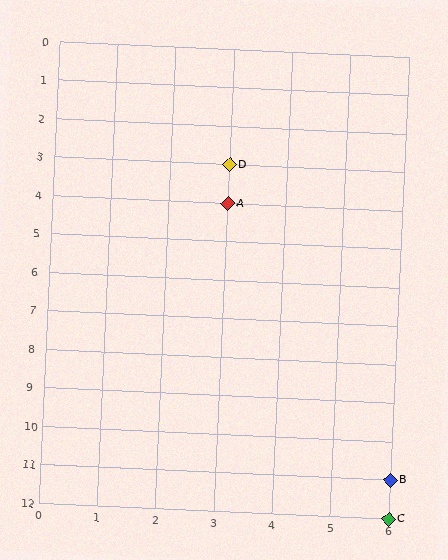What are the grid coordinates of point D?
Point D is at grid coordinates (3, 3).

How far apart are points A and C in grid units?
Points A and C are 3 columns and 8 rows apart (about 8.5 grid units diagonally).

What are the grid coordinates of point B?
Point B is at grid coordinates (6, 11).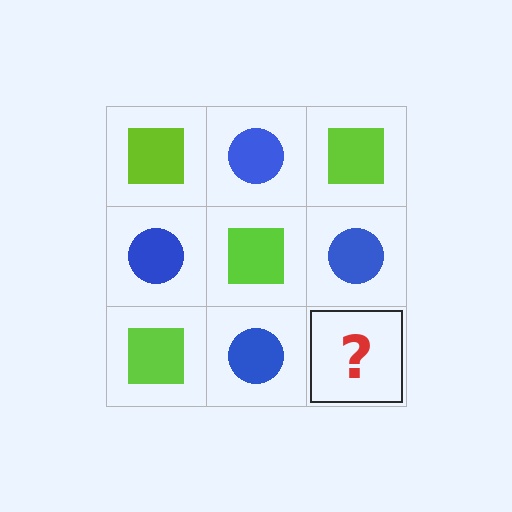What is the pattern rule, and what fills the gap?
The rule is that it alternates lime square and blue circle in a checkerboard pattern. The gap should be filled with a lime square.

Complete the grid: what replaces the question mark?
The question mark should be replaced with a lime square.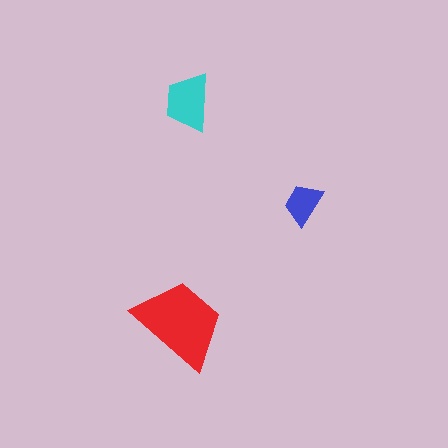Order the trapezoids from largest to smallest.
the red one, the cyan one, the blue one.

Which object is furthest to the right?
The blue trapezoid is rightmost.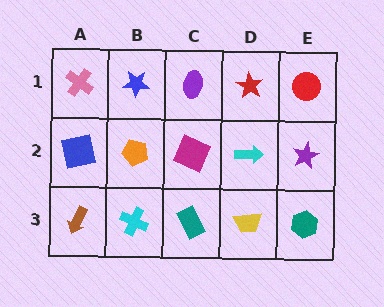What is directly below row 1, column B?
An orange pentagon.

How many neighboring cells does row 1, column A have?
2.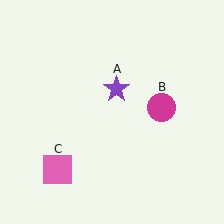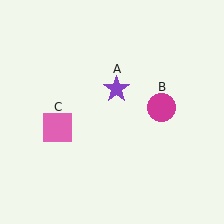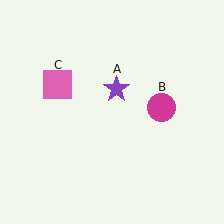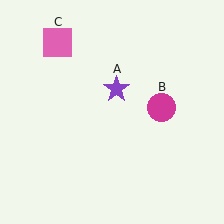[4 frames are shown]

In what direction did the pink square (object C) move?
The pink square (object C) moved up.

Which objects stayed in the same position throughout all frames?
Purple star (object A) and magenta circle (object B) remained stationary.